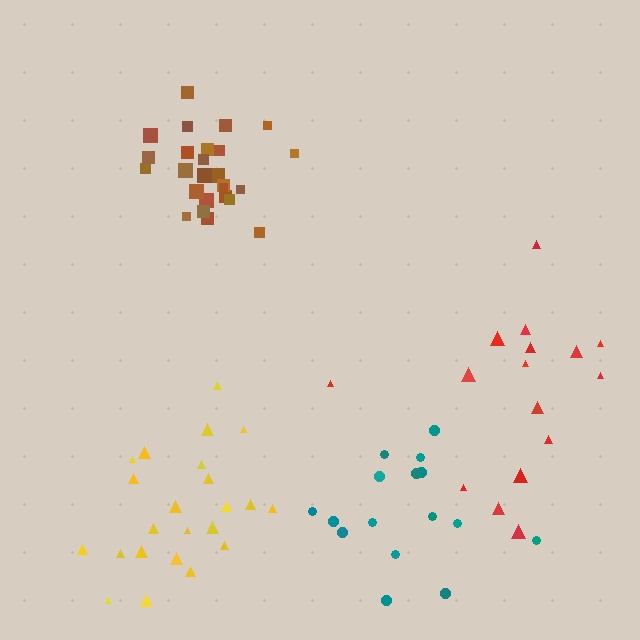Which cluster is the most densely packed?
Brown.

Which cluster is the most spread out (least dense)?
Red.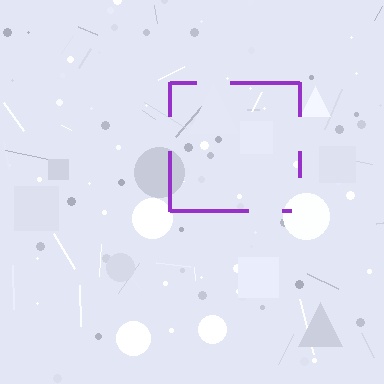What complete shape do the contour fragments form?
The contour fragments form a square.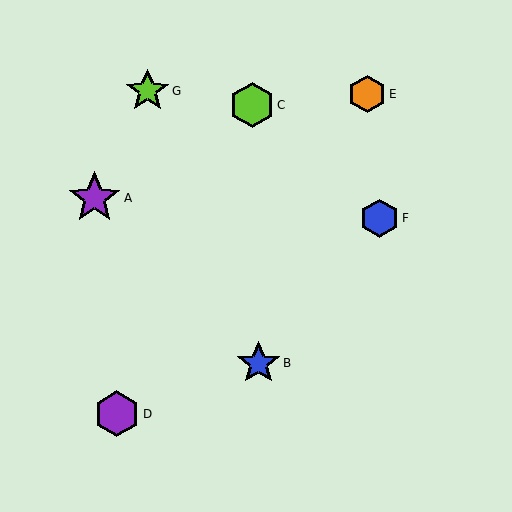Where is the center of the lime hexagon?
The center of the lime hexagon is at (252, 105).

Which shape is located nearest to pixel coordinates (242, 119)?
The lime hexagon (labeled C) at (252, 105) is nearest to that location.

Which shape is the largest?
The purple star (labeled A) is the largest.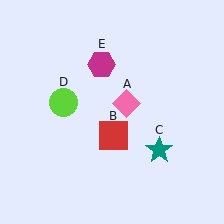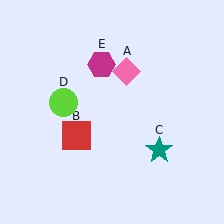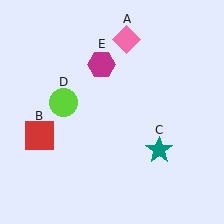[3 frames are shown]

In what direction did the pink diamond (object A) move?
The pink diamond (object A) moved up.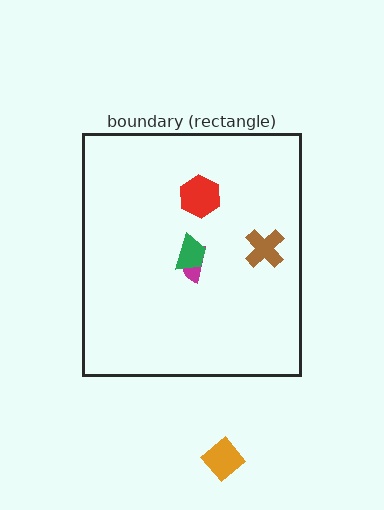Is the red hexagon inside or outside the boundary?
Inside.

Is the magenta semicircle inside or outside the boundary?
Inside.